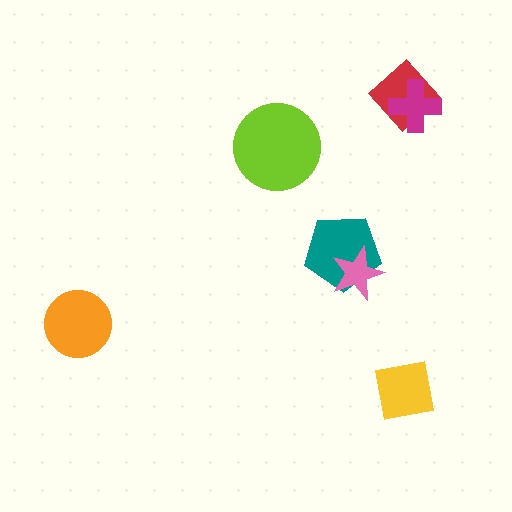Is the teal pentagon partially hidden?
Yes, it is partially covered by another shape.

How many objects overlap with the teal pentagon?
1 object overlaps with the teal pentagon.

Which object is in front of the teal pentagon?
The pink star is in front of the teal pentagon.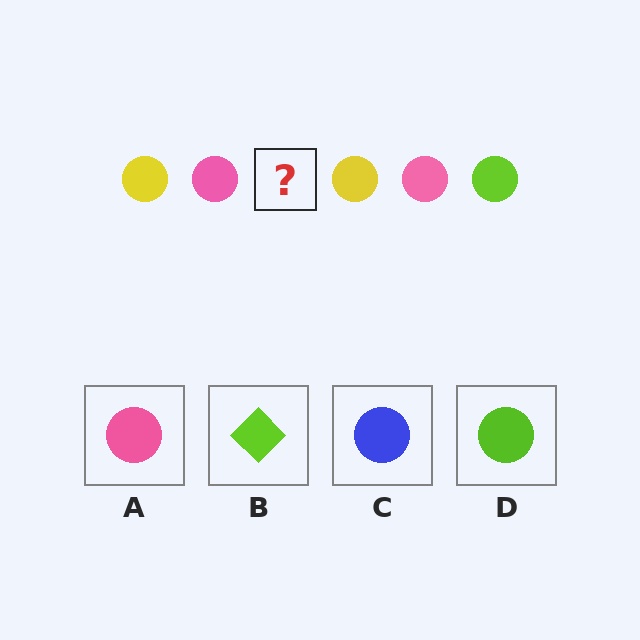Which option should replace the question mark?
Option D.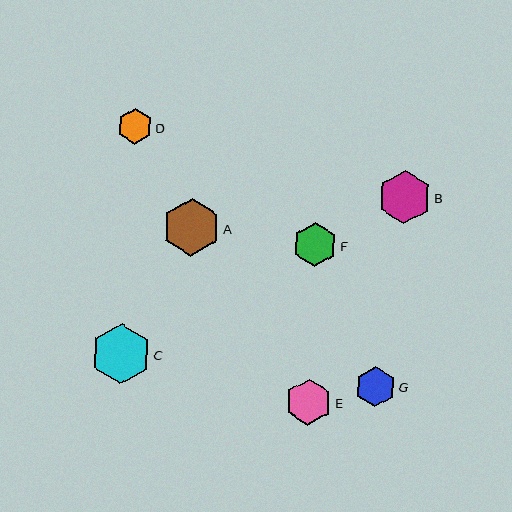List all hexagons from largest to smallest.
From largest to smallest: C, A, B, E, F, G, D.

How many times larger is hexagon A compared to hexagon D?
Hexagon A is approximately 1.6 times the size of hexagon D.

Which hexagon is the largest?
Hexagon C is the largest with a size of approximately 60 pixels.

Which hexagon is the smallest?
Hexagon D is the smallest with a size of approximately 35 pixels.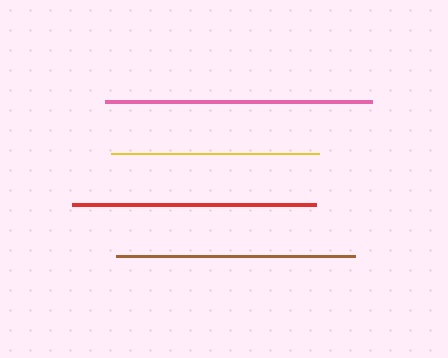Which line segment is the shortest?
The yellow line is the shortest at approximately 209 pixels.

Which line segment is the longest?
The pink line is the longest at approximately 267 pixels.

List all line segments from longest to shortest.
From longest to shortest: pink, red, brown, yellow.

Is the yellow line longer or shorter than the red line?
The red line is longer than the yellow line.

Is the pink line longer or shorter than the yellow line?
The pink line is longer than the yellow line.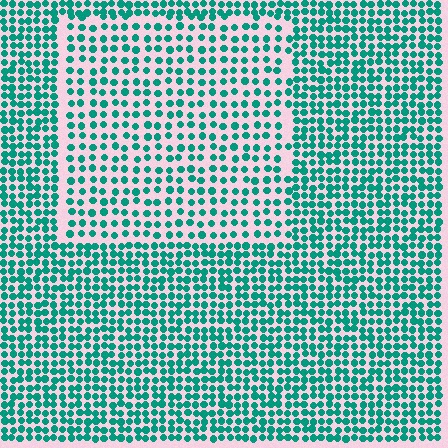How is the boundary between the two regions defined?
The boundary is defined by a change in element density (approximately 1.7x ratio). All elements are the same color, size, and shape.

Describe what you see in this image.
The image contains small teal elements arranged at two different densities. A rectangle-shaped region is visible where the elements are less densely packed than the surrounding area.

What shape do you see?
I see a rectangle.